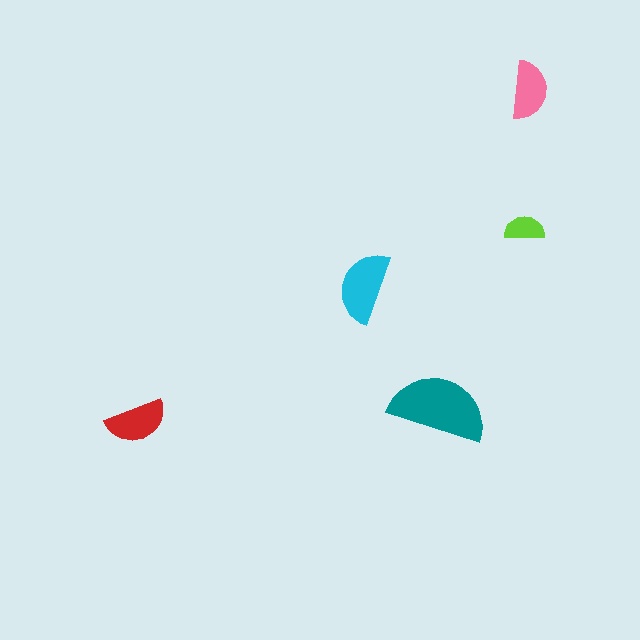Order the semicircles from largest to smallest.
the teal one, the cyan one, the red one, the pink one, the lime one.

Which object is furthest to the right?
The pink semicircle is rightmost.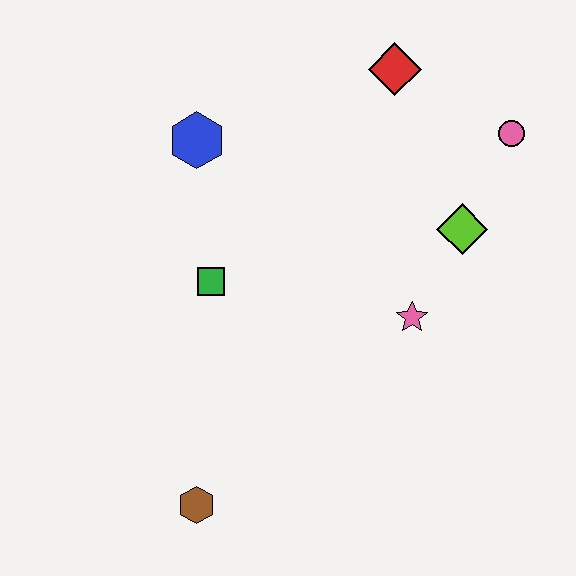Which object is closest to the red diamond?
The pink circle is closest to the red diamond.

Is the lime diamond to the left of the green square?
No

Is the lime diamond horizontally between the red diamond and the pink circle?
Yes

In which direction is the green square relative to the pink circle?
The green square is to the left of the pink circle.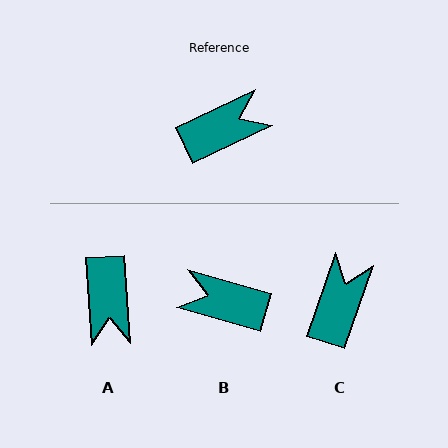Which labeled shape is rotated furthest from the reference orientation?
B, about 138 degrees away.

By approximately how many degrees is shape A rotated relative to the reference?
Approximately 112 degrees clockwise.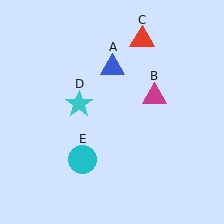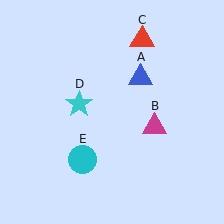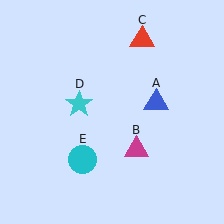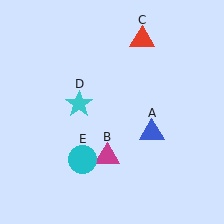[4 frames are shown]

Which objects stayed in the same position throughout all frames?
Red triangle (object C) and cyan star (object D) and cyan circle (object E) remained stationary.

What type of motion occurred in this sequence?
The blue triangle (object A), magenta triangle (object B) rotated clockwise around the center of the scene.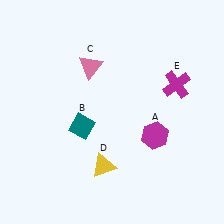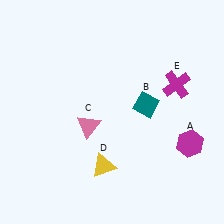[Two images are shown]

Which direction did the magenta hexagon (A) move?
The magenta hexagon (A) moved right.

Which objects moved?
The objects that moved are: the magenta hexagon (A), the teal diamond (B), the pink triangle (C).